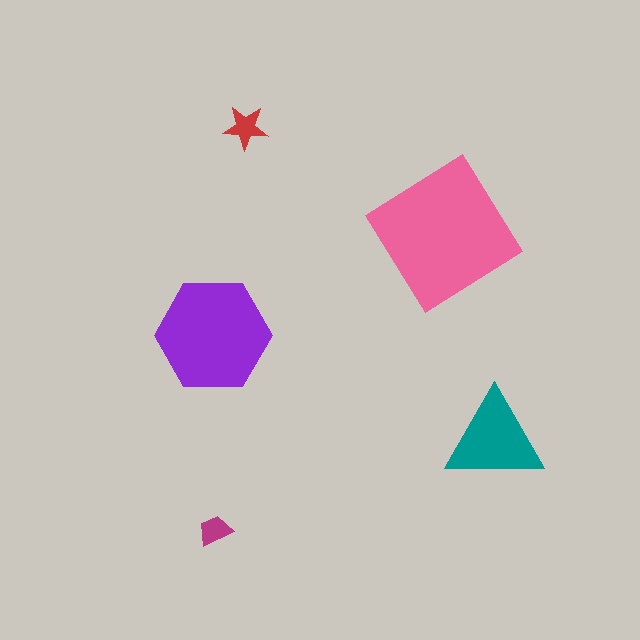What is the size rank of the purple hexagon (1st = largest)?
2nd.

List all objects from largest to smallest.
The pink diamond, the purple hexagon, the teal triangle, the red star, the magenta trapezoid.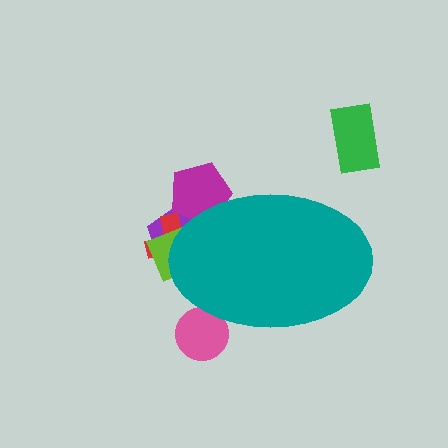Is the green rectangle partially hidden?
No, the green rectangle is fully visible.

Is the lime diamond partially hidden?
Yes, the lime diamond is partially hidden behind the teal ellipse.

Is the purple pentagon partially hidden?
Yes, the purple pentagon is partially hidden behind the teal ellipse.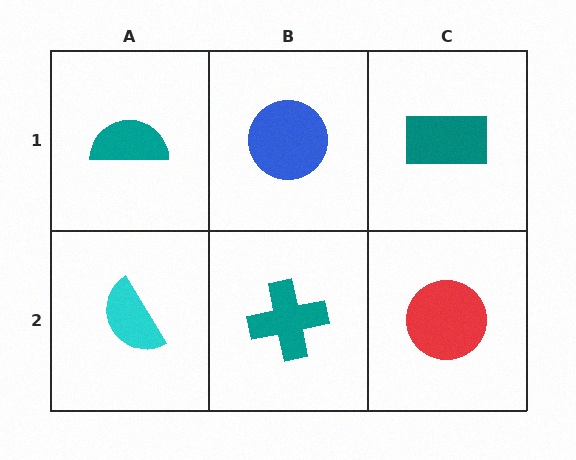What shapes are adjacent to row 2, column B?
A blue circle (row 1, column B), a cyan semicircle (row 2, column A), a red circle (row 2, column C).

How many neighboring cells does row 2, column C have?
2.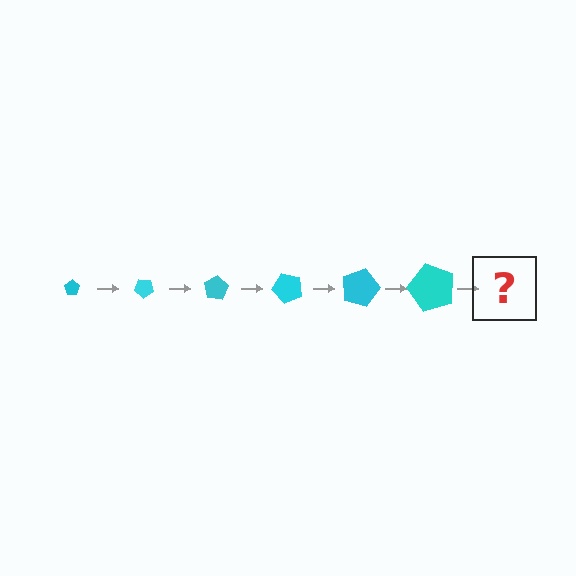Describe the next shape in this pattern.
It should be a pentagon, larger than the previous one and rotated 240 degrees from the start.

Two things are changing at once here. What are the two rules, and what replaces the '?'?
The two rules are that the pentagon grows larger each step and it rotates 40 degrees each step. The '?' should be a pentagon, larger than the previous one and rotated 240 degrees from the start.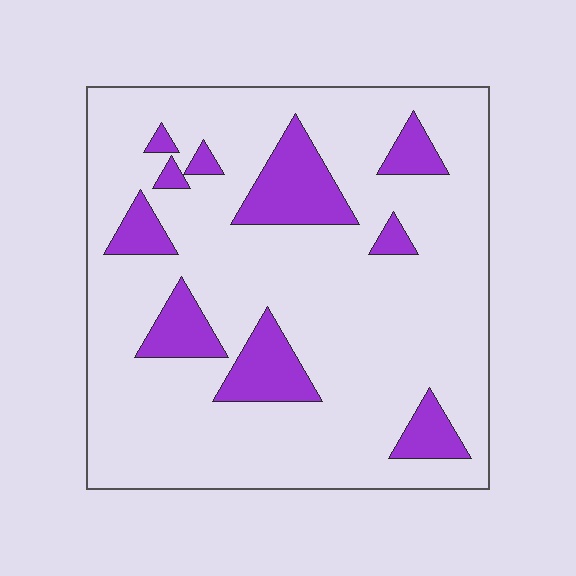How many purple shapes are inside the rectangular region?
10.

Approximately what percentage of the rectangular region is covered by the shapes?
Approximately 15%.